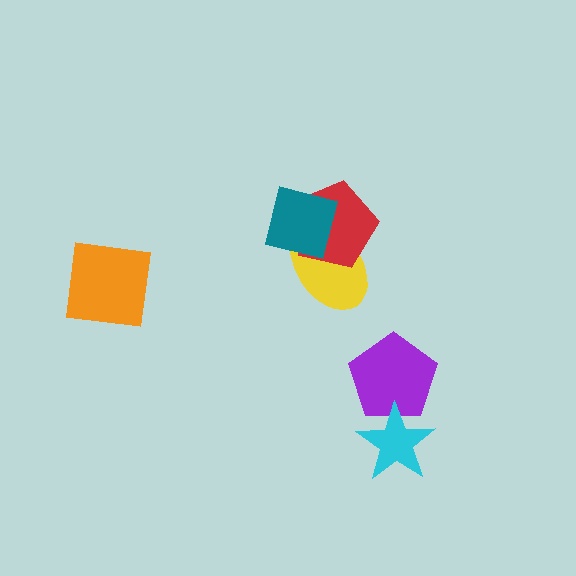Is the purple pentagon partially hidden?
Yes, it is partially covered by another shape.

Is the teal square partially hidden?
No, no other shape covers it.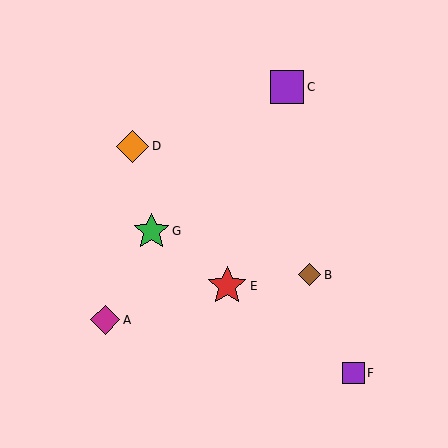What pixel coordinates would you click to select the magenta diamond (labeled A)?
Click at (105, 320) to select the magenta diamond A.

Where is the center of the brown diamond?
The center of the brown diamond is at (310, 275).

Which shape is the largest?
The red star (labeled E) is the largest.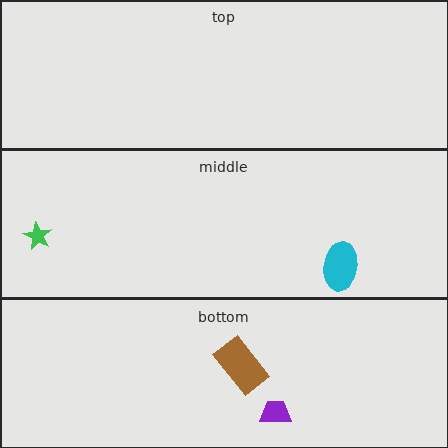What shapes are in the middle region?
The green star, the cyan ellipse.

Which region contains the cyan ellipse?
The middle region.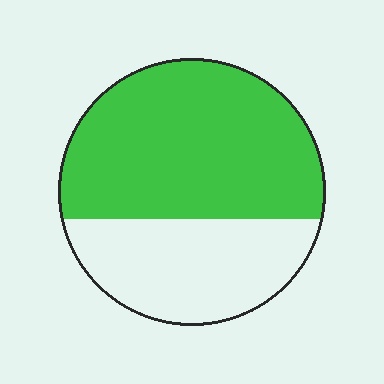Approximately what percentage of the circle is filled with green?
Approximately 65%.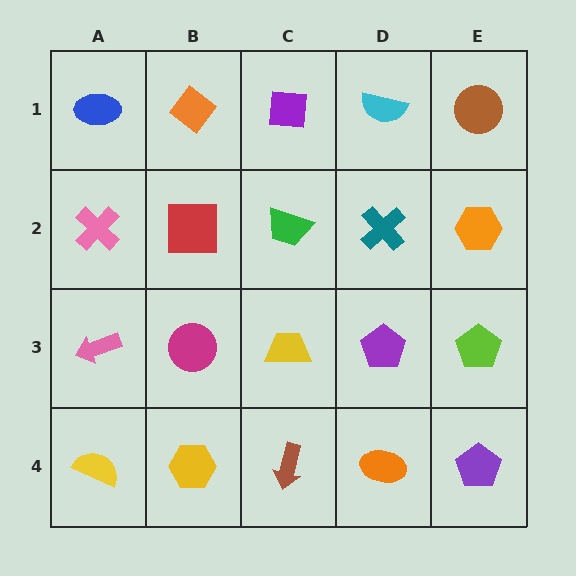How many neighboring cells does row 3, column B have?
4.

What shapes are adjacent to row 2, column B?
An orange diamond (row 1, column B), a magenta circle (row 3, column B), a pink cross (row 2, column A), a green trapezoid (row 2, column C).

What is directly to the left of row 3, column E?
A purple pentagon.